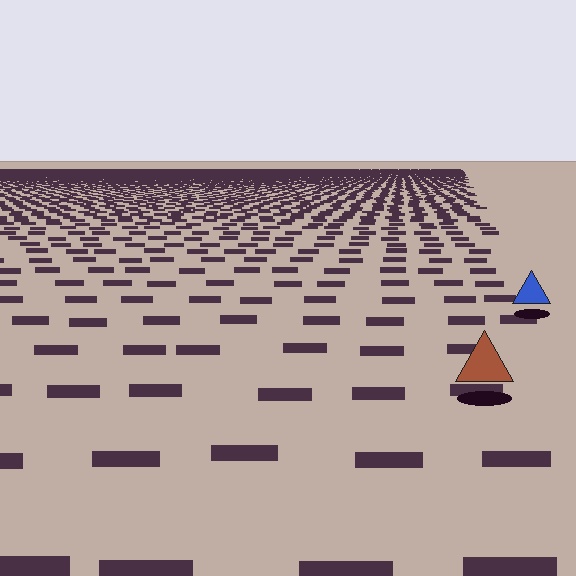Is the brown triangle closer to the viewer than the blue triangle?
Yes. The brown triangle is closer — you can tell from the texture gradient: the ground texture is coarser near it.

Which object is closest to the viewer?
The brown triangle is closest. The texture marks near it are larger and more spread out.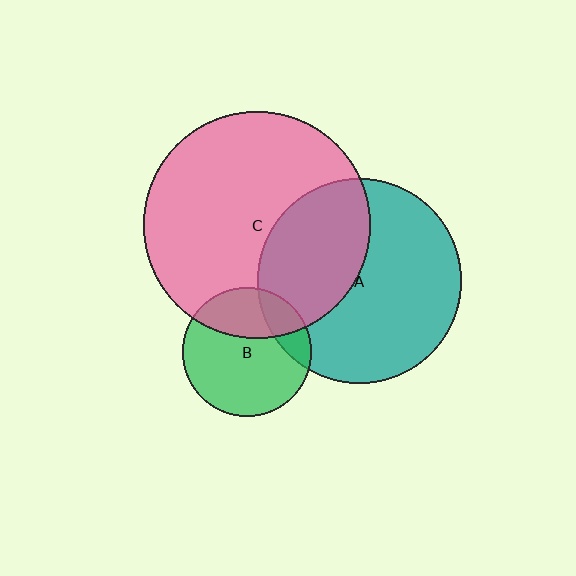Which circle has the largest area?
Circle C (pink).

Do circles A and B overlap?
Yes.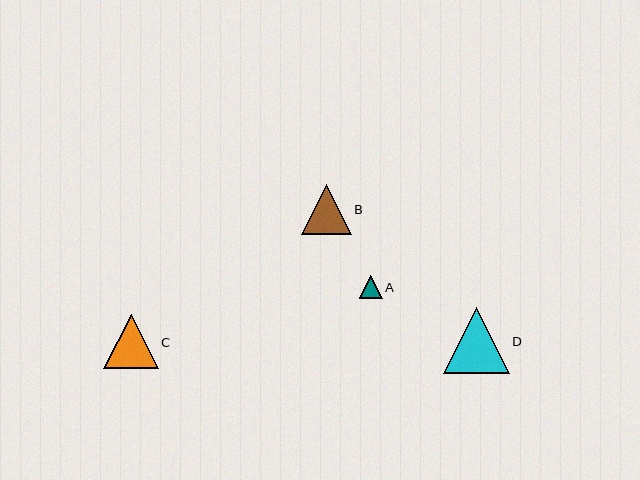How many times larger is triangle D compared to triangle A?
Triangle D is approximately 2.8 times the size of triangle A.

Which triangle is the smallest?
Triangle A is the smallest with a size of approximately 23 pixels.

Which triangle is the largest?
Triangle D is the largest with a size of approximately 65 pixels.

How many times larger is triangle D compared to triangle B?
Triangle D is approximately 1.3 times the size of triangle B.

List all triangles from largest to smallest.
From largest to smallest: D, C, B, A.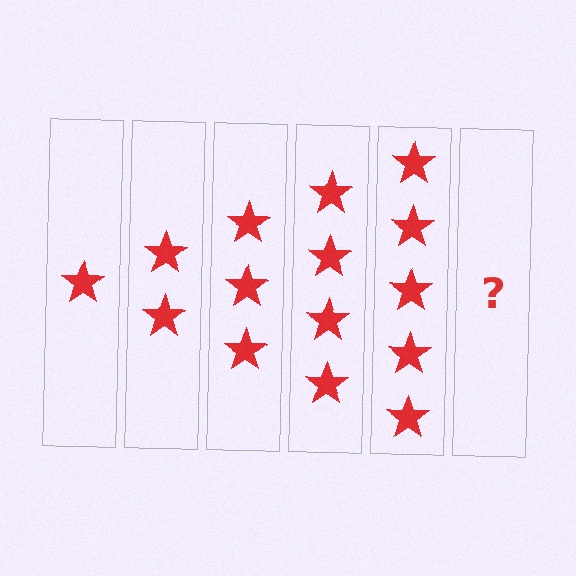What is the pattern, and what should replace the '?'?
The pattern is that each step adds one more star. The '?' should be 6 stars.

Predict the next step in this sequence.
The next step is 6 stars.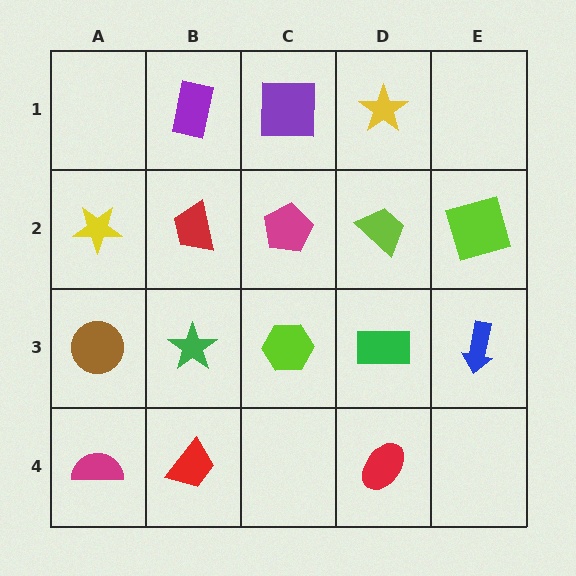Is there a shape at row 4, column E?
No, that cell is empty.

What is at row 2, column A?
A yellow star.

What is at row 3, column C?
A lime hexagon.